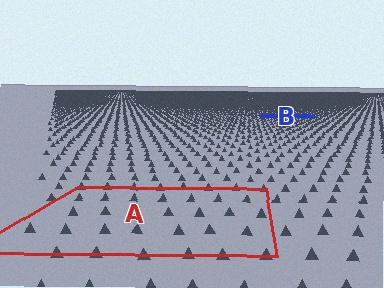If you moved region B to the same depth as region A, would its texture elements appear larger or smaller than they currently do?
They would appear larger. At a closer depth, the same texture elements are projected at a bigger on-screen size.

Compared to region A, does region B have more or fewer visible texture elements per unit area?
Region B has more texture elements per unit area — they are packed more densely because it is farther away.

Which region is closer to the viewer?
Region A is closer. The texture elements there are larger and more spread out.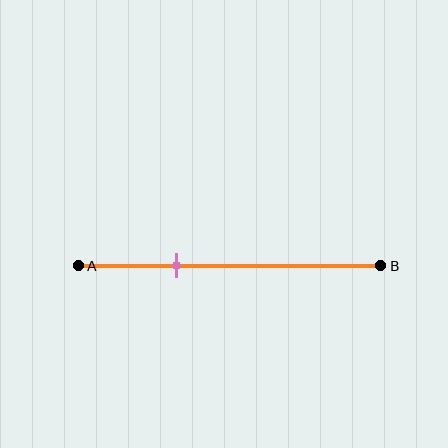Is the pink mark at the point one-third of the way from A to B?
Yes, the mark is approximately at the one-third point.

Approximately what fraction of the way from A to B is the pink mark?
The pink mark is approximately 30% of the way from A to B.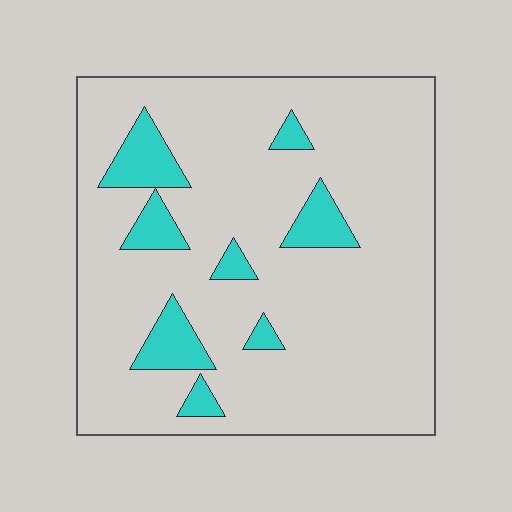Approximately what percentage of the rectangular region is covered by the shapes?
Approximately 15%.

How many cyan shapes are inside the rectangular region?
8.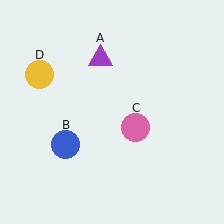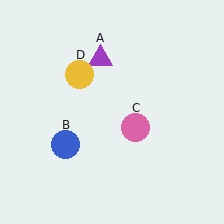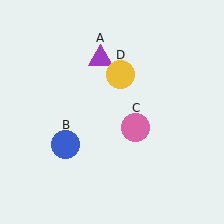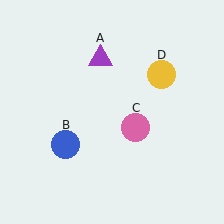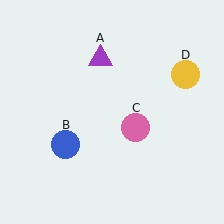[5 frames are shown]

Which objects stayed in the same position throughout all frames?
Purple triangle (object A) and blue circle (object B) and pink circle (object C) remained stationary.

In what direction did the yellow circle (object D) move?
The yellow circle (object D) moved right.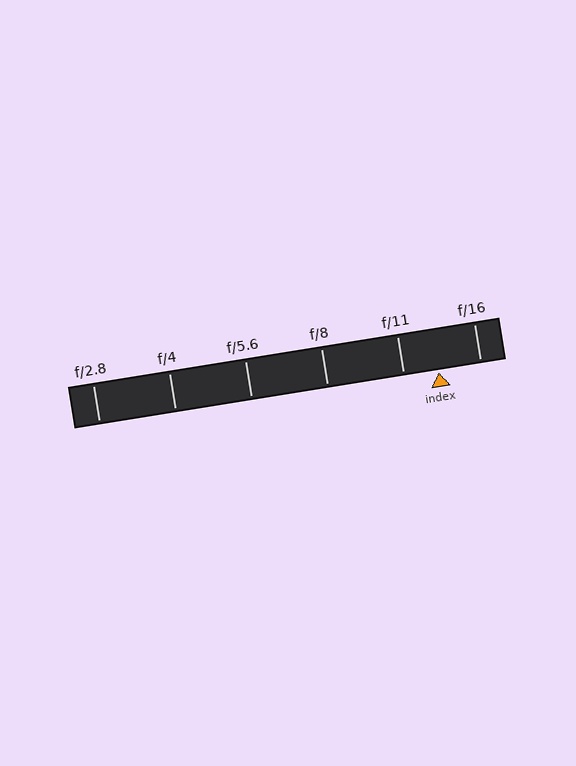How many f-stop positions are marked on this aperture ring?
There are 6 f-stop positions marked.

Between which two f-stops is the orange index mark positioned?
The index mark is between f/11 and f/16.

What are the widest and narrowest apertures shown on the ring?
The widest aperture shown is f/2.8 and the narrowest is f/16.